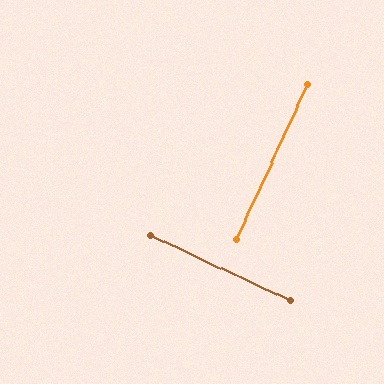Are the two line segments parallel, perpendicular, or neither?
Perpendicular — they meet at approximately 90°.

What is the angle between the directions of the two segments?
Approximately 90 degrees.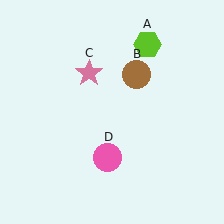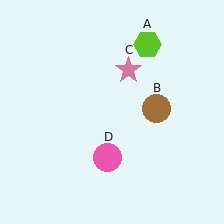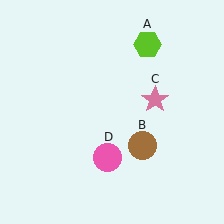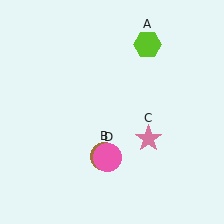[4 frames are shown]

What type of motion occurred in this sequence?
The brown circle (object B), pink star (object C) rotated clockwise around the center of the scene.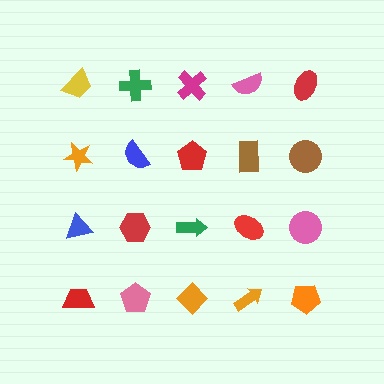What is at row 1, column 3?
A magenta cross.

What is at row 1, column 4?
A pink semicircle.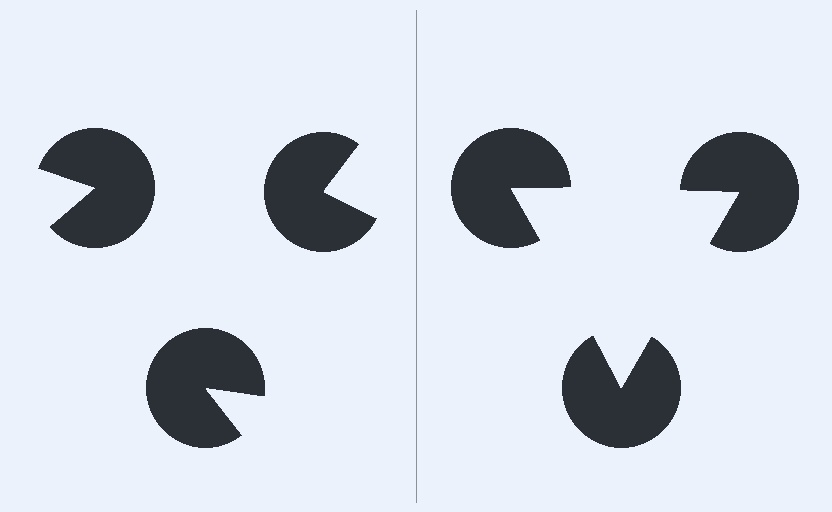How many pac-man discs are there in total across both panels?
6 — 3 on each side.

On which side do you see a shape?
An illusory triangle appears on the right side. On the left side the wedge cuts are rotated, so no coherent shape forms.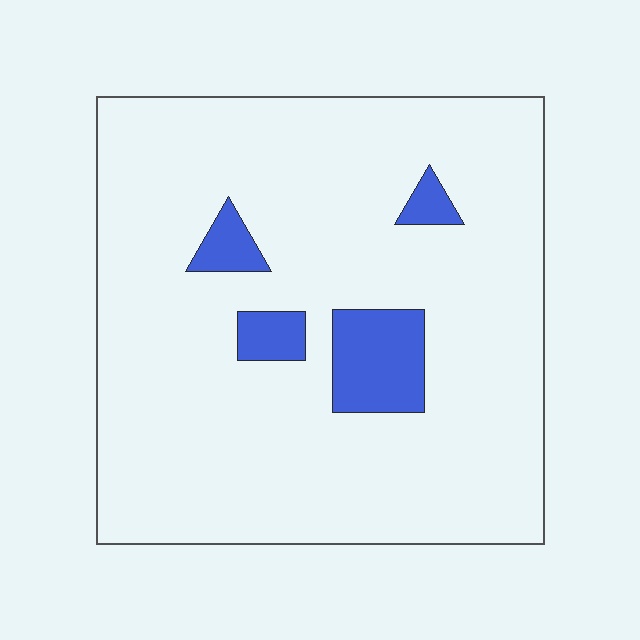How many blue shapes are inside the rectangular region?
4.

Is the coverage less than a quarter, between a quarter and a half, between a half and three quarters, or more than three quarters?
Less than a quarter.